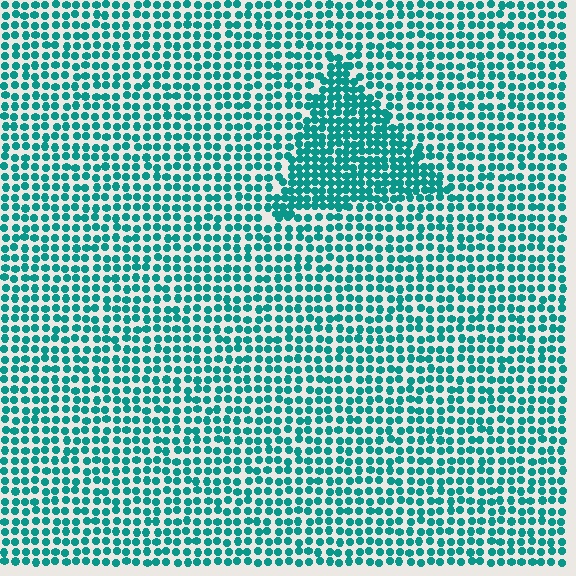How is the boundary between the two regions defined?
The boundary is defined by a change in element density (approximately 1.7x ratio). All elements are the same color, size, and shape.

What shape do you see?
I see a triangle.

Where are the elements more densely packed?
The elements are more densely packed inside the triangle boundary.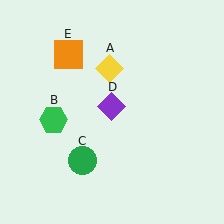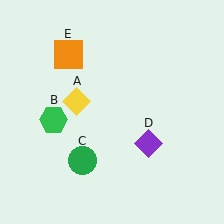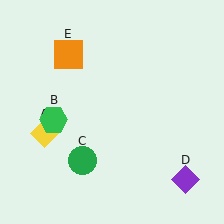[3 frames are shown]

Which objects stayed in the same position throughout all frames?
Green hexagon (object B) and green circle (object C) and orange square (object E) remained stationary.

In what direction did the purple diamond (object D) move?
The purple diamond (object D) moved down and to the right.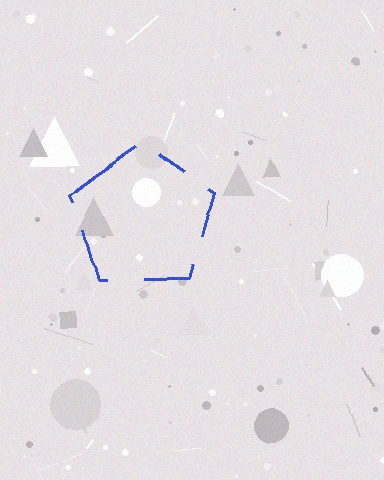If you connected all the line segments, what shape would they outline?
They would outline a pentagon.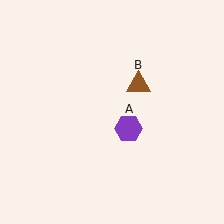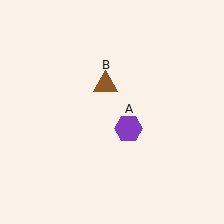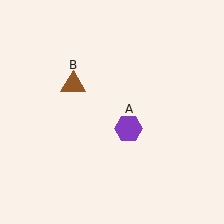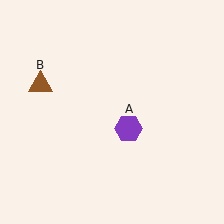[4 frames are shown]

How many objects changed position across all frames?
1 object changed position: brown triangle (object B).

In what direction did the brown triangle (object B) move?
The brown triangle (object B) moved left.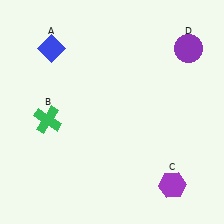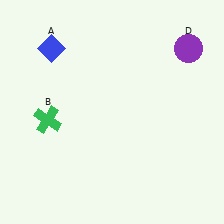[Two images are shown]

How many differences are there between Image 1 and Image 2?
There is 1 difference between the two images.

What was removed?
The purple hexagon (C) was removed in Image 2.